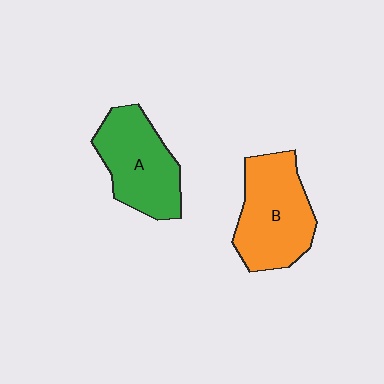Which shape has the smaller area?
Shape A (green).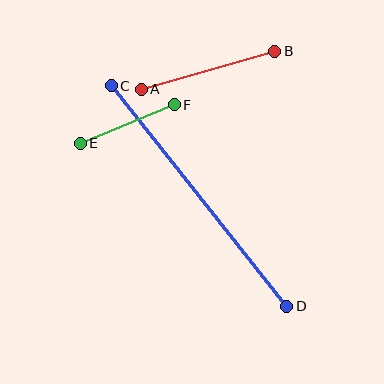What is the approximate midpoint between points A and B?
The midpoint is at approximately (208, 70) pixels.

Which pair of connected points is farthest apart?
Points C and D are farthest apart.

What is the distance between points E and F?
The distance is approximately 101 pixels.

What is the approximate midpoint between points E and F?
The midpoint is at approximately (127, 124) pixels.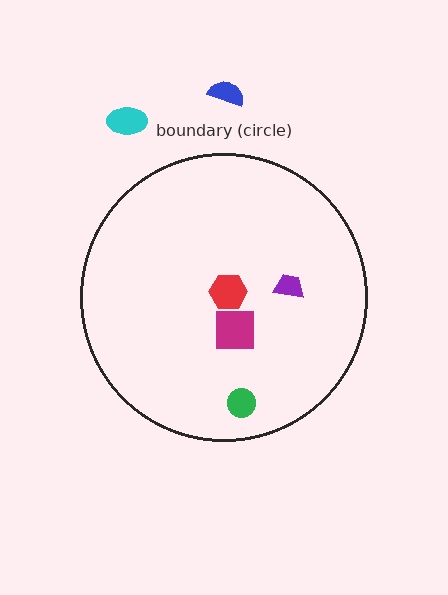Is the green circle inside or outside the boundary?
Inside.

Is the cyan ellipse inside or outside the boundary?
Outside.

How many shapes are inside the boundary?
4 inside, 2 outside.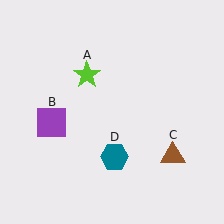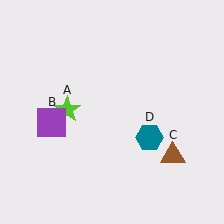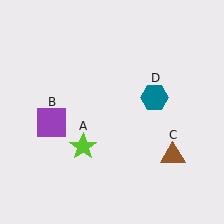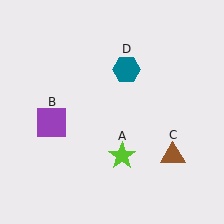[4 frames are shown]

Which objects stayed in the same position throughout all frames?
Purple square (object B) and brown triangle (object C) remained stationary.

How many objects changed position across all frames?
2 objects changed position: lime star (object A), teal hexagon (object D).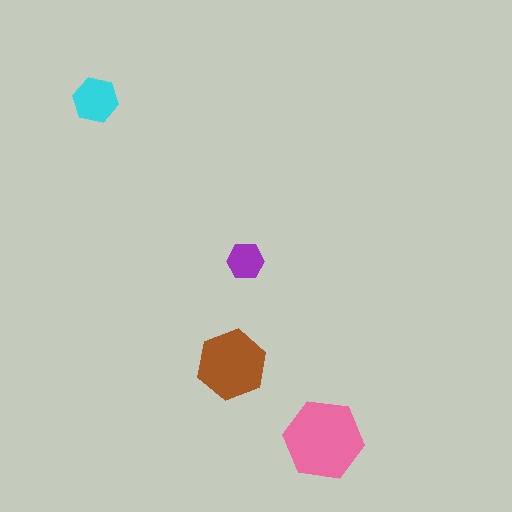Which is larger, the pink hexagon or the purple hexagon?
The pink one.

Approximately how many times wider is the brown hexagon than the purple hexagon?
About 2 times wider.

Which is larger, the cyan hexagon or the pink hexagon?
The pink one.